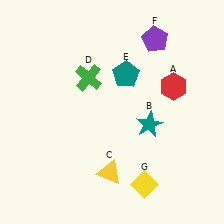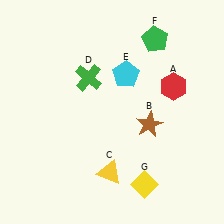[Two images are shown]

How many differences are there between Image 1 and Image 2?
There are 3 differences between the two images.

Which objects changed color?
B changed from teal to brown. E changed from teal to cyan. F changed from purple to green.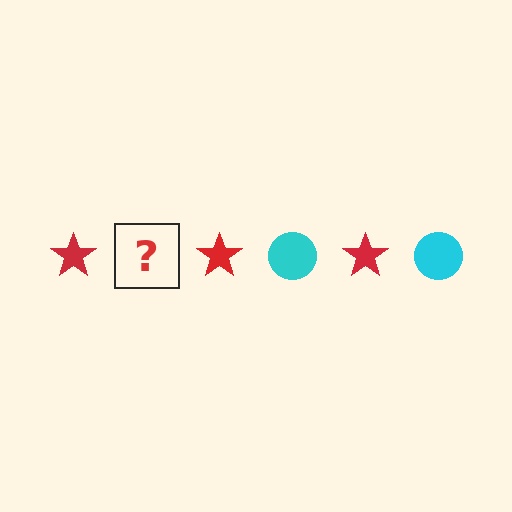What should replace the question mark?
The question mark should be replaced with a cyan circle.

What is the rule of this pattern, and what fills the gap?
The rule is that the pattern alternates between red star and cyan circle. The gap should be filled with a cyan circle.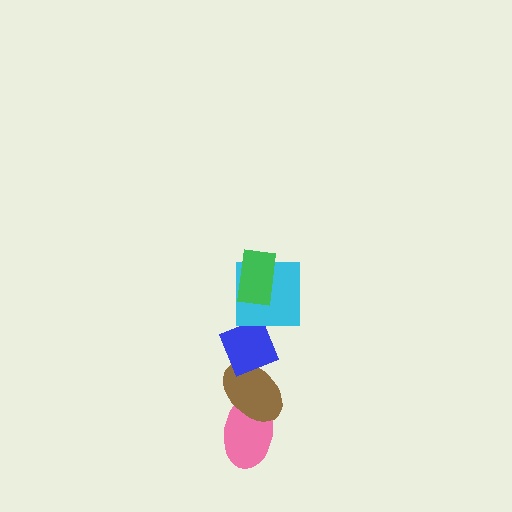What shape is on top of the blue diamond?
The cyan square is on top of the blue diamond.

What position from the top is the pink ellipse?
The pink ellipse is 5th from the top.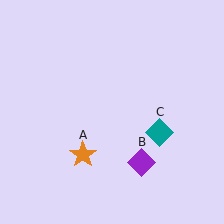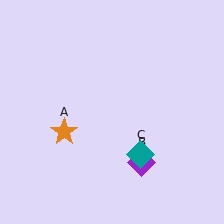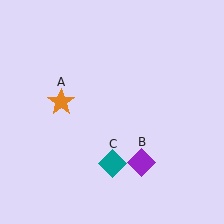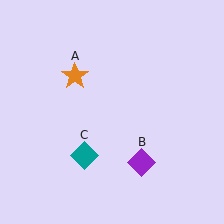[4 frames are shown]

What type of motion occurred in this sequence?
The orange star (object A), teal diamond (object C) rotated clockwise around the center of the scene.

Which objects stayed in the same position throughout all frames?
Purple diamond (object B) remained stationary.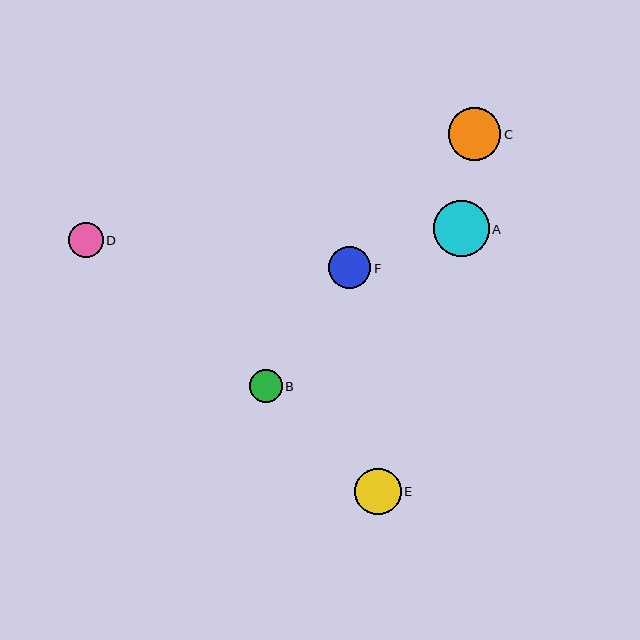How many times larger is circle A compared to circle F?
Circle A is approximately 1.3 times the size of circle F.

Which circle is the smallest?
Circle B is the smallest with a size of approximately 32 pixels.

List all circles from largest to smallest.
From largest to smallest: A, C, E, F, D, B.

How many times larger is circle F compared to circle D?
Circle F is approximately 1.2 times the size of circle D.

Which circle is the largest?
Circle A is the largest with a size of approximately 56 pixels.